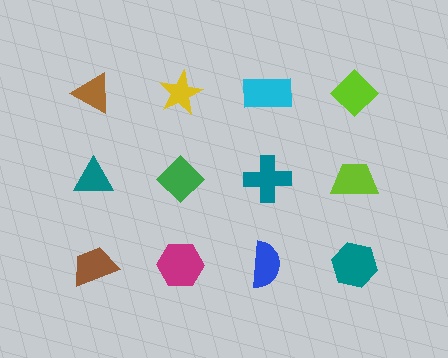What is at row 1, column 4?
A lime diamond.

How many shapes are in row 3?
4 shapes.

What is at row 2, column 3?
A teal cross.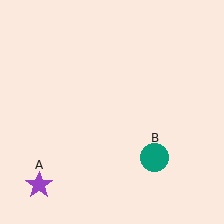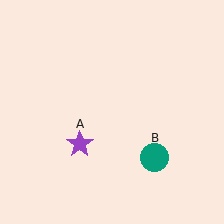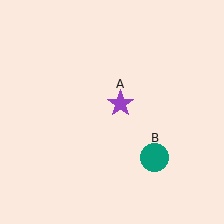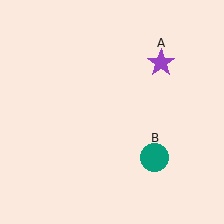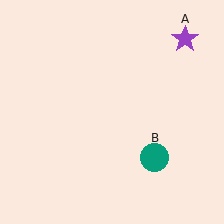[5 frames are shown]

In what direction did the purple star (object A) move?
The purple star (object A) moved up and to the right.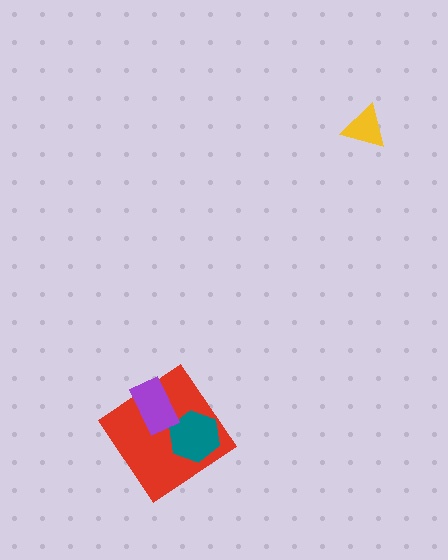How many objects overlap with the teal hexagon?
1 object overlaps with the teal hexagon.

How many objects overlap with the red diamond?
2 objects overlap with the red diamond.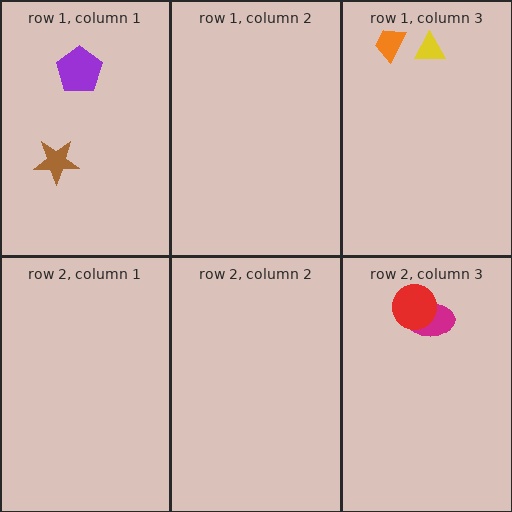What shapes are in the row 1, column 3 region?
The orange trapezoid, the yellow triangle.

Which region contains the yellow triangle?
The row 1, column 3 region.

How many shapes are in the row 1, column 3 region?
2.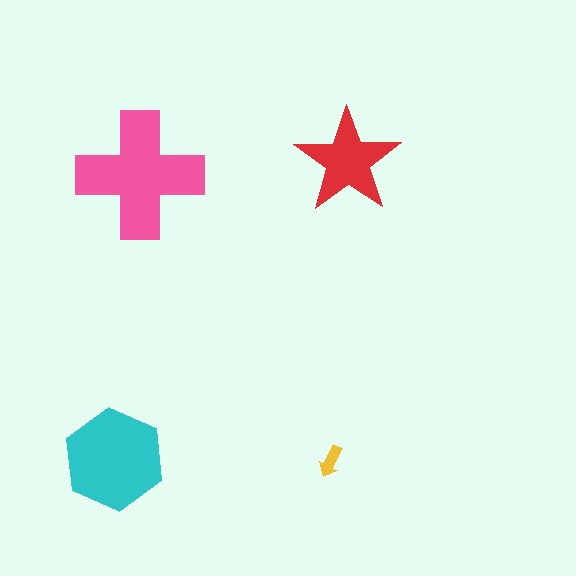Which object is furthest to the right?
The red star is rightmost.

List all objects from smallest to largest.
The yellow arrow, the red star, the cyan hexagon, the pink cross.